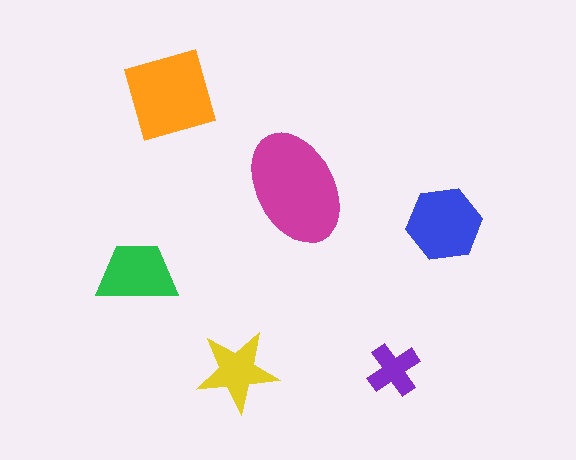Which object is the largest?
The magenta ellipse.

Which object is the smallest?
The purple cross.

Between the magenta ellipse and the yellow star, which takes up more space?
The magenta ellipse.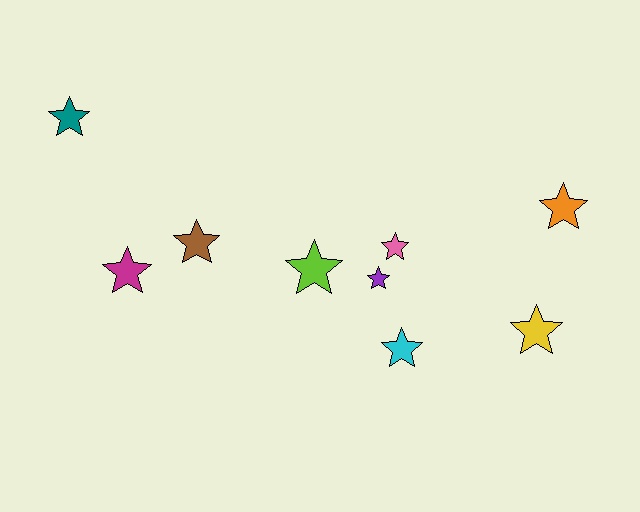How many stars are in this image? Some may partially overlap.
There are 9 stars.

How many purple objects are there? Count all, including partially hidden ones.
There is 1 purple object.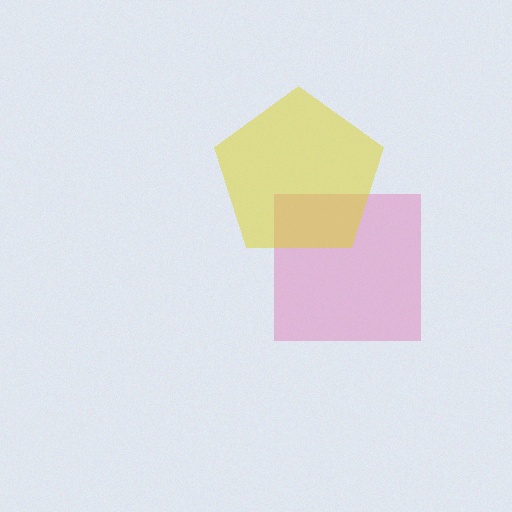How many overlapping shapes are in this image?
There are 2 overlapping shapes in the image.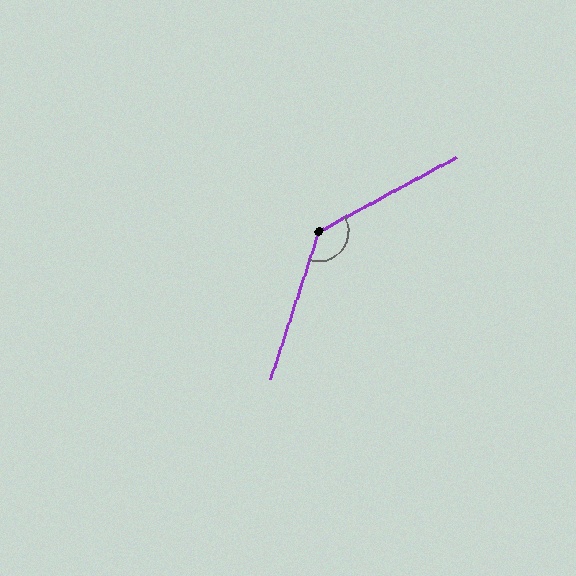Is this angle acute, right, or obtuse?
It is obtuse.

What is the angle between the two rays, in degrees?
Approximately 136 degrees.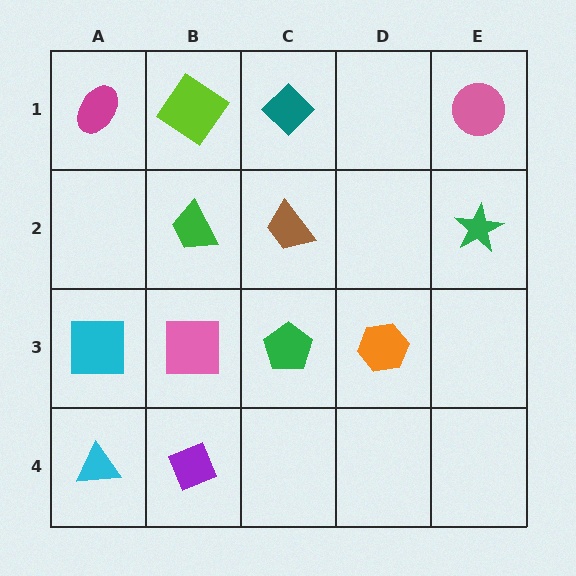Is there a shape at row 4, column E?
No, that cell is empty.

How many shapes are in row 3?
4 shapes.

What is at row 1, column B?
A lime diamond.